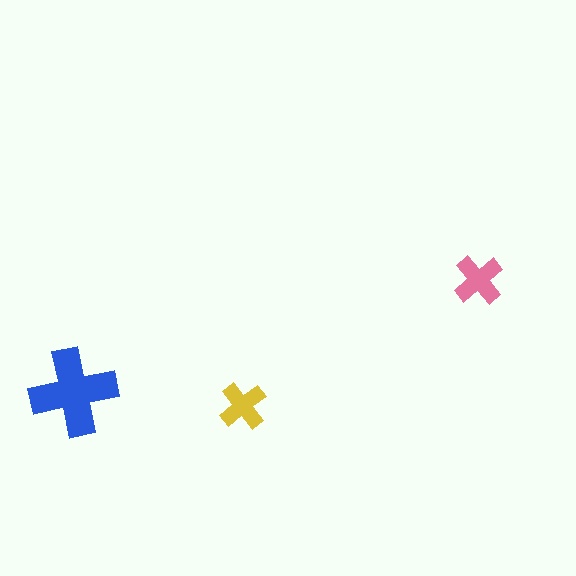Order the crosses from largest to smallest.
the blue one, the pink one, the yellow one.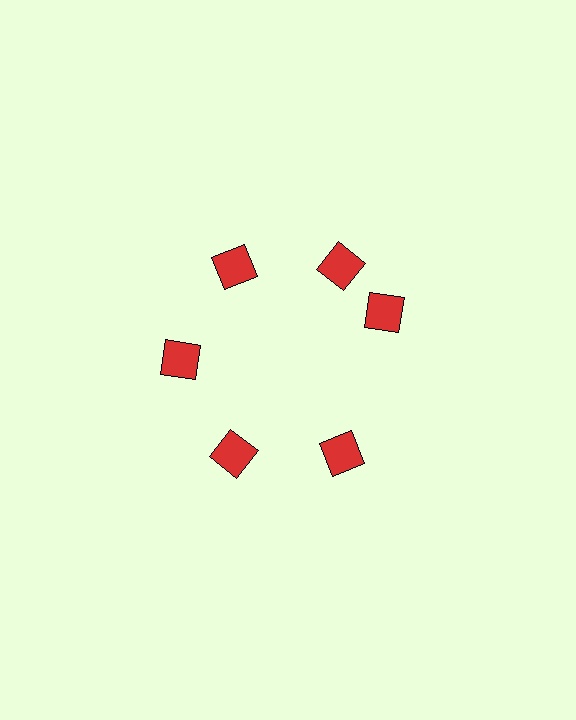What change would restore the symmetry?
The symmetry would be restored by rotating it back into even spacing with its neighbors so that all 6 diamonds sit at equal angles and equal distance from the center.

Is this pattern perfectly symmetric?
No. The 6 red diamonds are arranged in a ring, but one element near the 3 o'clock position is rotated out of alignment along the ring, breaking the 6-fold rotational symmetry.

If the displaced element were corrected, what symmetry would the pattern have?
It would have 6-fold rotational symmetry — the pattern would map onto itself every 60 degrees.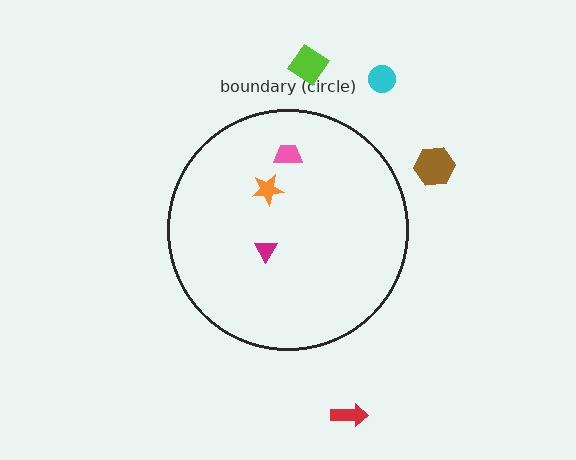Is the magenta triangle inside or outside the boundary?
Inside.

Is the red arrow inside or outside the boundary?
Outside.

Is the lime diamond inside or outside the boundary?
Outside.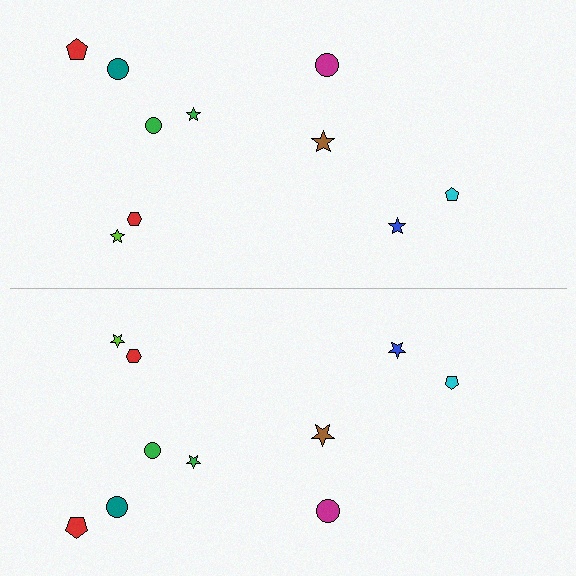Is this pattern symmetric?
Yes, this pattern has bilateral (reflection) symmetry.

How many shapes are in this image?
There are 20 shapes in this image.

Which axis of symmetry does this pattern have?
The pattern has a horizontal axis of symmetry running through the center of the image.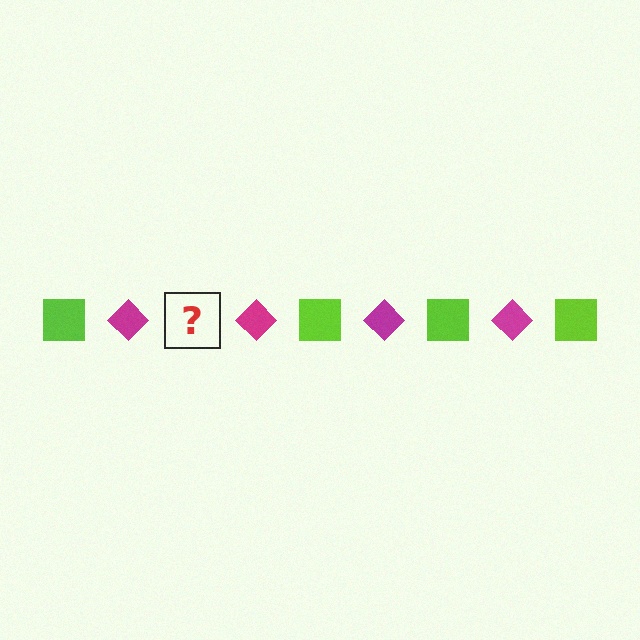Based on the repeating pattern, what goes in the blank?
The blank should be a lime square.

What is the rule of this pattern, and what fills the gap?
The rule is that the pattern alternates between lime square and magenta diamond. The gap should be filled with a lime square.